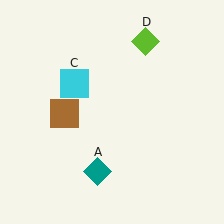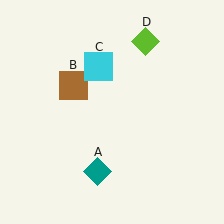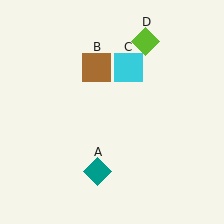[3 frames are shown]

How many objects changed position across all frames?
2 objects changed position: brown square (object B), cyan square (object C).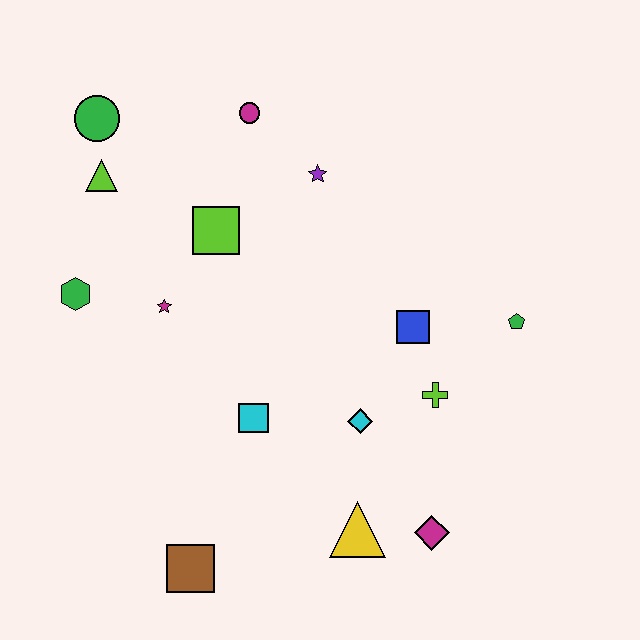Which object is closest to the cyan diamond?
The lime cross is closest to the cyan diamond.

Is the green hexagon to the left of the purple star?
Yes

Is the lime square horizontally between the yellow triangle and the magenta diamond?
No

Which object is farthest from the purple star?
The brown square is farthest from the purple star.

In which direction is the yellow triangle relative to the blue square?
The yellow triangle is below the blue square.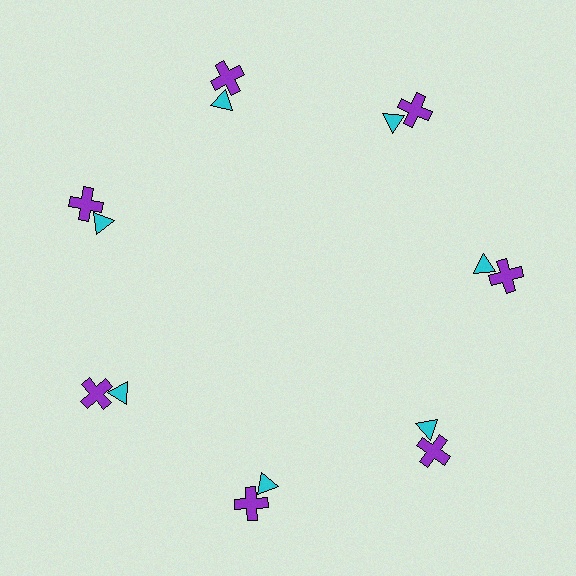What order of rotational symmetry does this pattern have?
This pattern has 7-fold rotational symmetry.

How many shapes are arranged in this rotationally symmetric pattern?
There are 14 shapes, arranged in 7 groups of 2.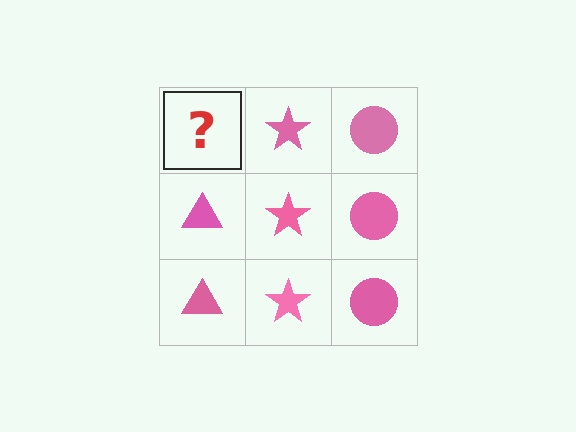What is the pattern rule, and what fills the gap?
The rule is that each column has a consistent shape. The gap should be filled with a pink triangle.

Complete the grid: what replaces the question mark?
The question mark should be replaced with a pink triangle.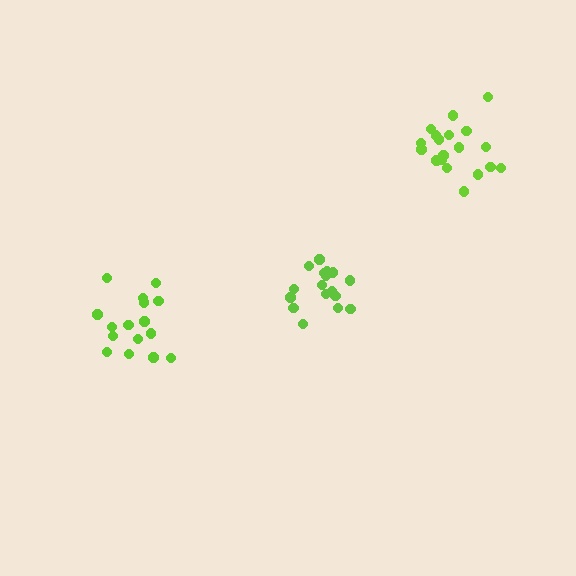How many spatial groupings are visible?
There are 3 spatial groupings.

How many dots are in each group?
Group 1: 17 dots, Group 2: 16 dots, Group 3: 19 dots (52 total).